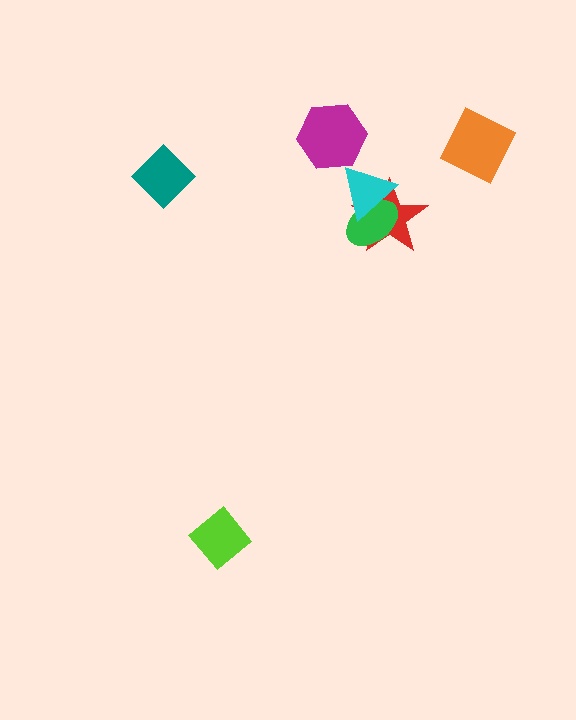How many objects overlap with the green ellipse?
2 objects overlap with the green ellipse.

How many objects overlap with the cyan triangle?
2 objects overlap with the cyan triangle.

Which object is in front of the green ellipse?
The cyan triangle is in front of the green ellipse.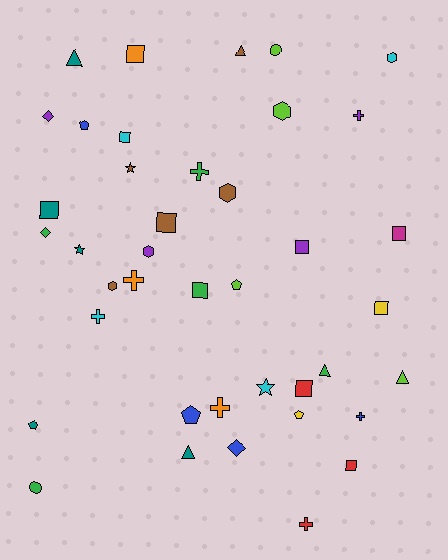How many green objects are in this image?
There are 5 green objects.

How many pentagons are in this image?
There are 5 pentagons.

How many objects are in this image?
There are 40 objects.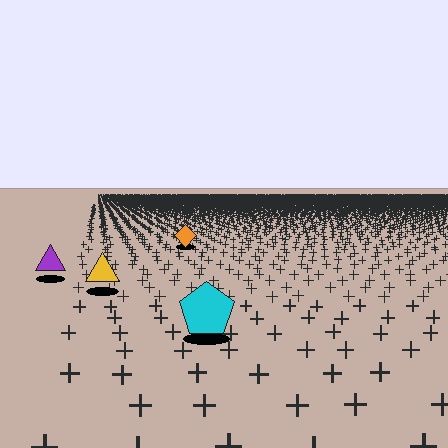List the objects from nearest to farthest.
From nearest to farthest: the cyan pentagon, the yellow triangle, the purple triangle, the orange diamond.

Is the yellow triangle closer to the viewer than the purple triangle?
Yes. The yellow triangle is closer — you can tell from the texture gradient: the ground texture is coarser near it.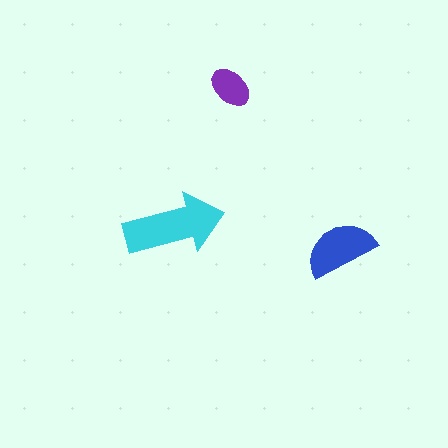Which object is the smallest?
The purple ellipse.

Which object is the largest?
The cyan arrow.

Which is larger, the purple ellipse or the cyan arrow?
The cyan arrow.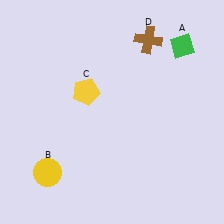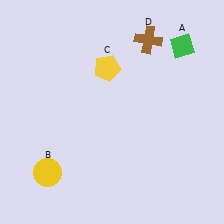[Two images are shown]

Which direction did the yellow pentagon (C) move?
The yellow pentagon (C) moved up.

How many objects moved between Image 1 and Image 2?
1 object moved between the two images.